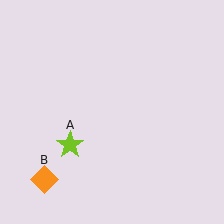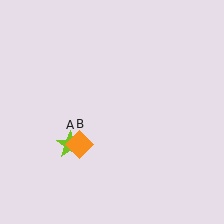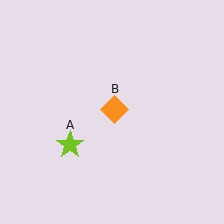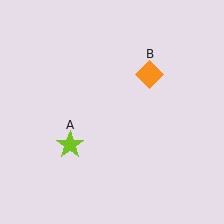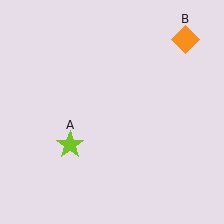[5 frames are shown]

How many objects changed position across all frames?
1 object changed position: orange diamond (object B).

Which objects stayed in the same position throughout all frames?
Lime star (object A) remained stationary.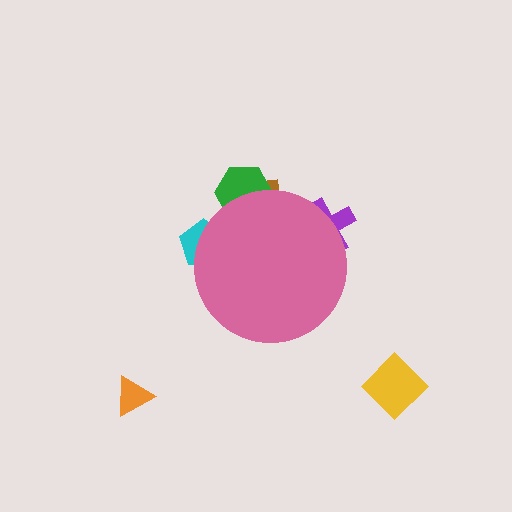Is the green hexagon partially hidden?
Yes, the green hexagon is partially hidden behind the pink circle.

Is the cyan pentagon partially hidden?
Yes, the cyan pentagon is partially hidden behind the pink circle.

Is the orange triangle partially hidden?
No, the orange triangle is fully visible.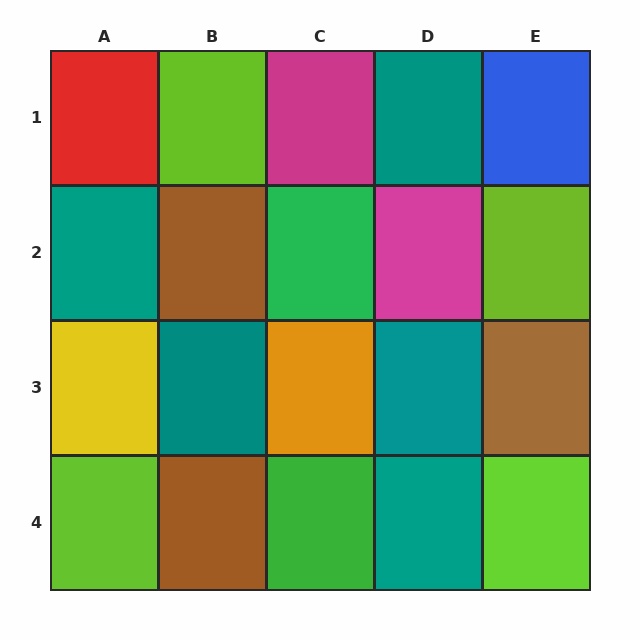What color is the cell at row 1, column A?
Red.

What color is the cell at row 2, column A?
Teal.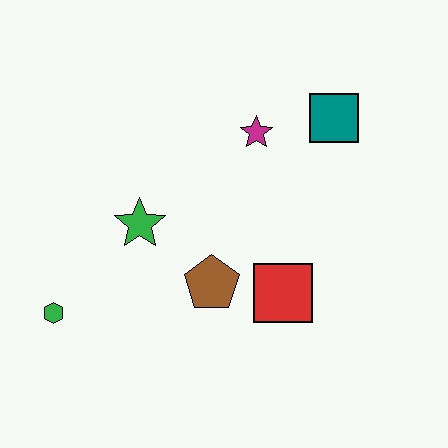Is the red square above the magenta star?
No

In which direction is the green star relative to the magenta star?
The green star is to the left of the magenta star.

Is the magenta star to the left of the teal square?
Yes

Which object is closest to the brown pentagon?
The red square is closest to the brown pentagon.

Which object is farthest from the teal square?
The green hexagon is farthest from the teal square.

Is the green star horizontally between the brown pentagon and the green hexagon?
Yes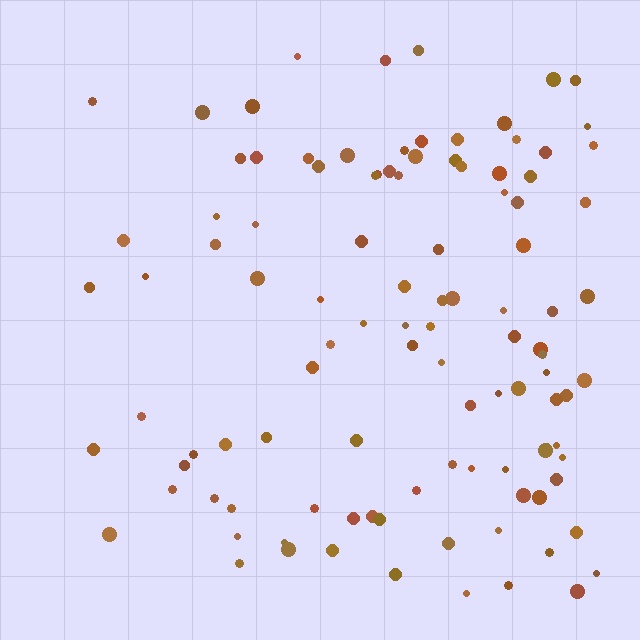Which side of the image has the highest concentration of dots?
The right.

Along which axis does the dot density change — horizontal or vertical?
Horizontal.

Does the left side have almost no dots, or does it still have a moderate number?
Still a moderate number, just noticeably fewer than the right.